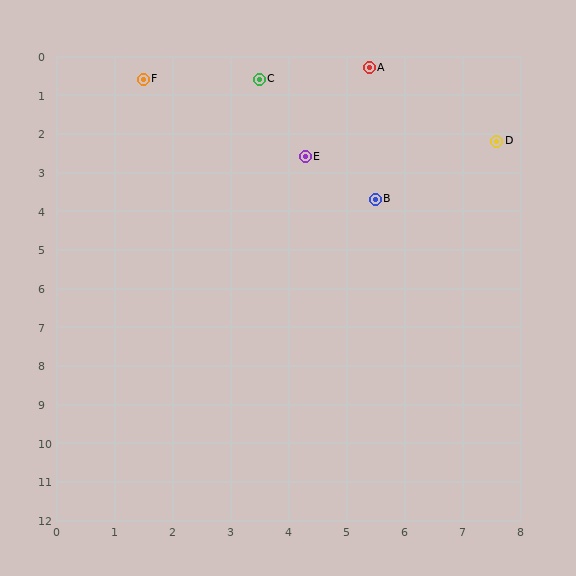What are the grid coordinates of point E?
Point E is at approximately (4.3, 2.6).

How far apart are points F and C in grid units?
Points F and C are about 2.0 grid units apart.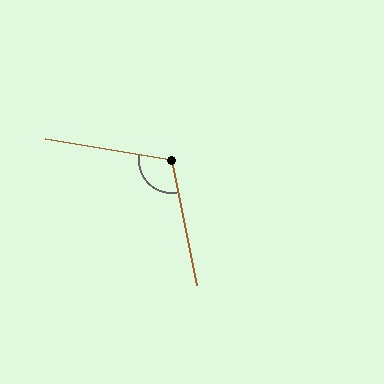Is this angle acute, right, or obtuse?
It is obtuse.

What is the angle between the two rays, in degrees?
Approximately 111 degrees.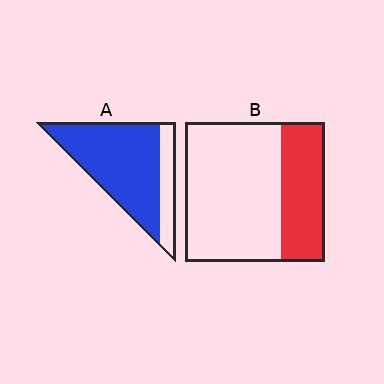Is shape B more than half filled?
No.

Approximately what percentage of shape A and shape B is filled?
A is approximately 80% and B is approximately 30%.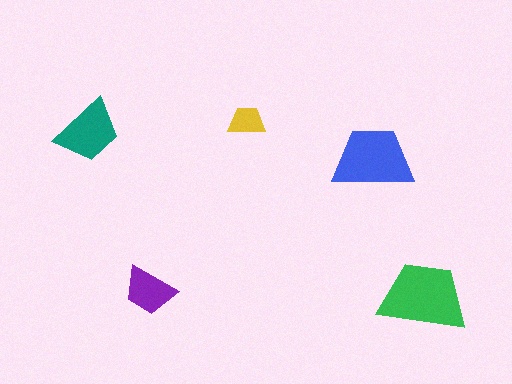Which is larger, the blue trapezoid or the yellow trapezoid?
The blue one.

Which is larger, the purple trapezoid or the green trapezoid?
The green one.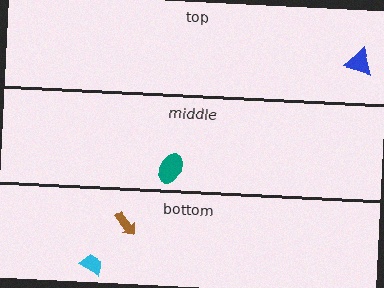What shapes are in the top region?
The blue triangle.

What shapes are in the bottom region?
The brown arrow, the cyan trapezoid.